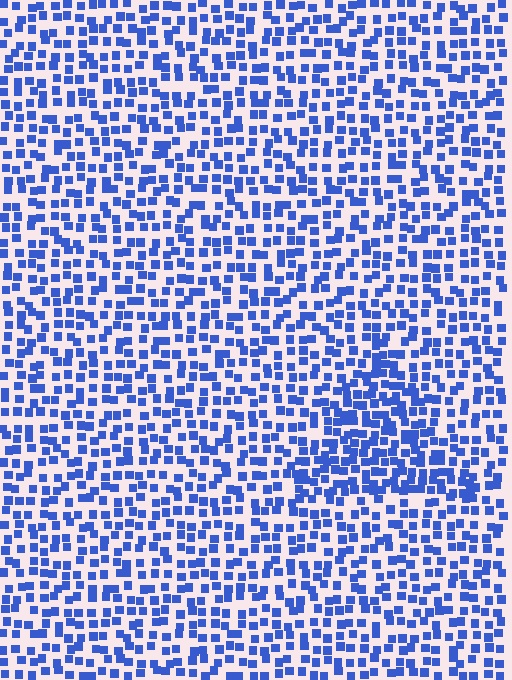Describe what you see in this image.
The image contains small blue elements arranged at two different densities. A triangle-shaped region is visible where the elements are more densely packed than the surrounding area.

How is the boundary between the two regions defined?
The boundary is defined by a change in element density (approximately 1.6x ratio). All elements are the same color, size, and shape.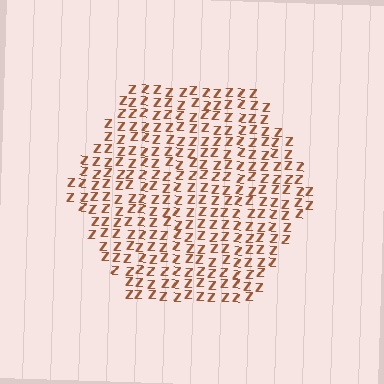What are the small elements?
The small elements are letter Z's.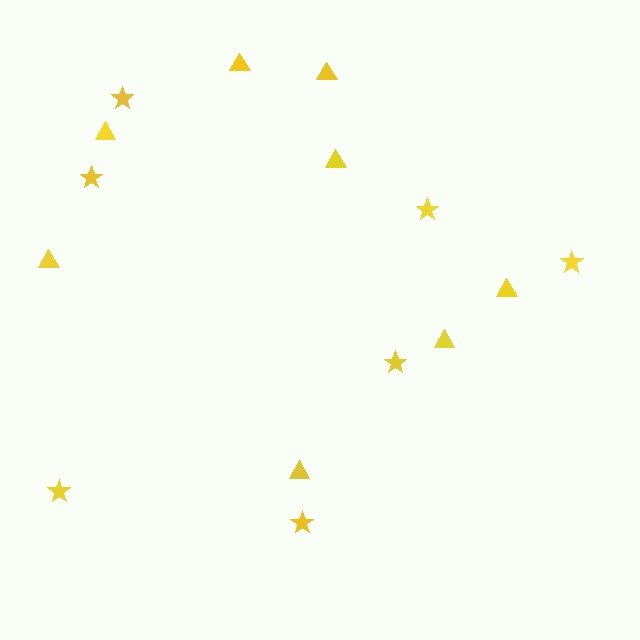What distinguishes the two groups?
There are 2 groups: one group of stars (7) and one group of triangles (8).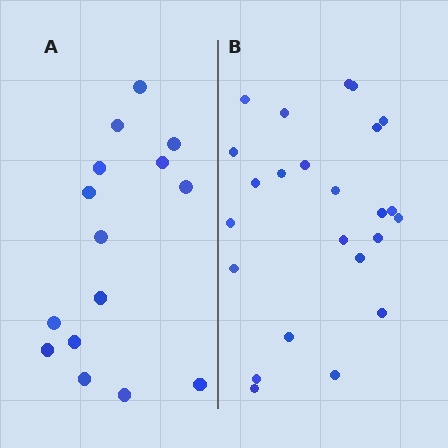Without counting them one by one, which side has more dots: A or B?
Region B (the right region) has more dots.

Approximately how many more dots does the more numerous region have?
Region B has roughly 8 or so more dots than region A.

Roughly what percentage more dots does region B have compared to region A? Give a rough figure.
About 60% more.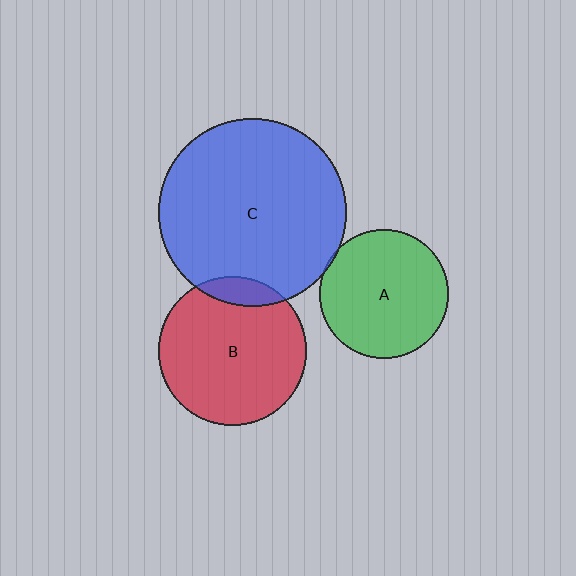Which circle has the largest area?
Circle C (blue).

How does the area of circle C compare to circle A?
Approximately 2.2 times.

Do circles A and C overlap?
Yes.